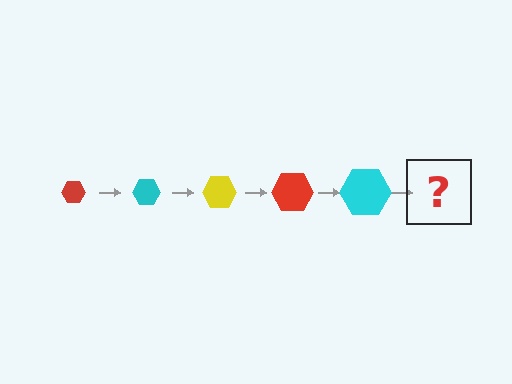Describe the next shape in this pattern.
It should be a yellow hexagon, larger than the previous one.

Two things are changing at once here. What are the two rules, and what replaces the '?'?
The two rules are that the hexagon grows larger each step and the color cycles through red, cyan, and yellow. The '?' should be a yellow hexagon, larger than the previous one.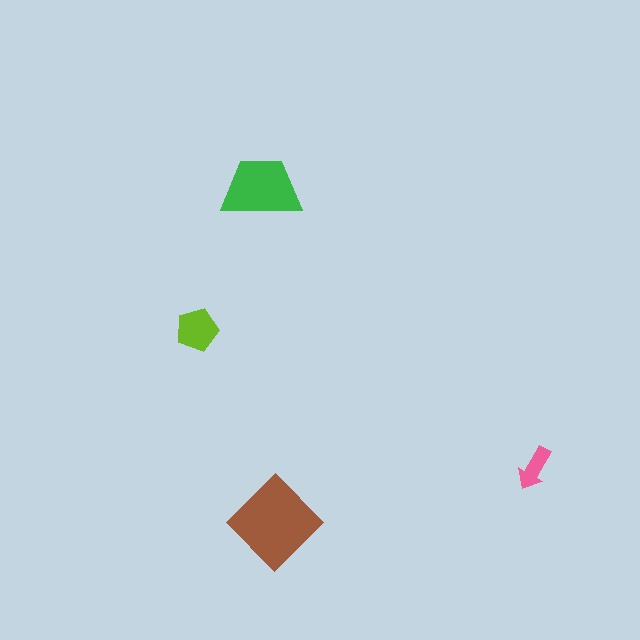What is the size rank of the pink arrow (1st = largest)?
4th.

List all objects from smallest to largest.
The pink arrow, the lime pentagon, the green trapezoid, the brown diamond.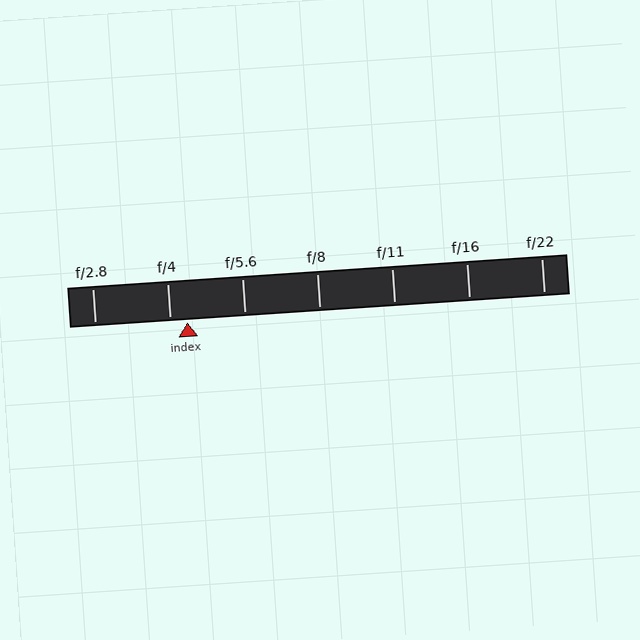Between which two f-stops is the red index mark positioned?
The index mark is between f/4 and f/5.6.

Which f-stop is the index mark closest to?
The index mark is closest to f/4.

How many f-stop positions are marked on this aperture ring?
There are 7 f-stop positions marked.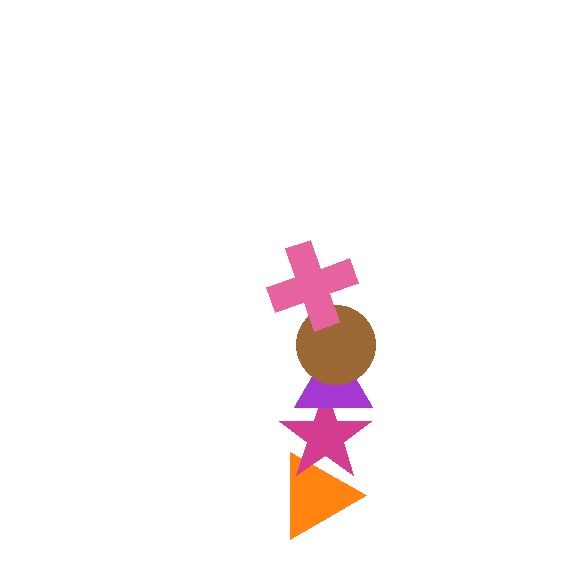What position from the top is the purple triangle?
The purple triangle is 3rd from the top.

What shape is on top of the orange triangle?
The magenta star is on top of the orange triangle.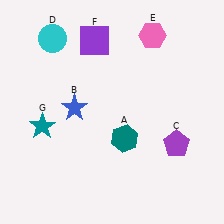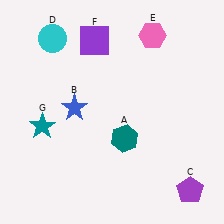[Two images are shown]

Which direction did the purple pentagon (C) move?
The purple pentagon (C) moved down.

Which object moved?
The purple pentagon (C) moved down.